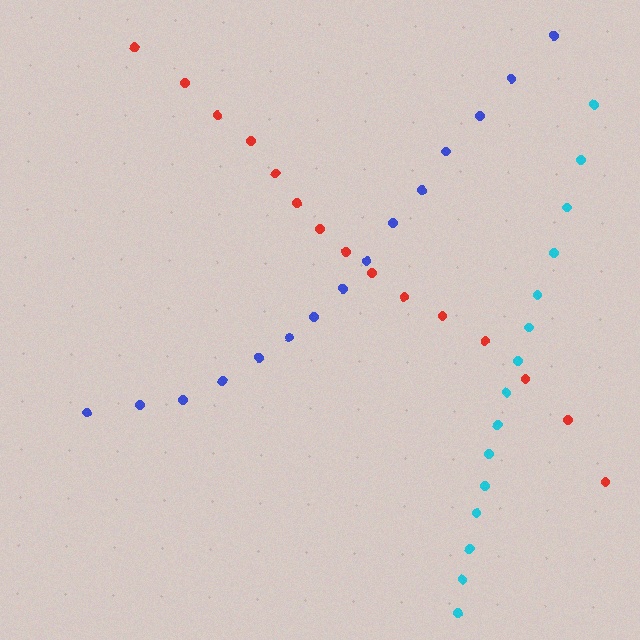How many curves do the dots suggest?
There are 3 distinct paths.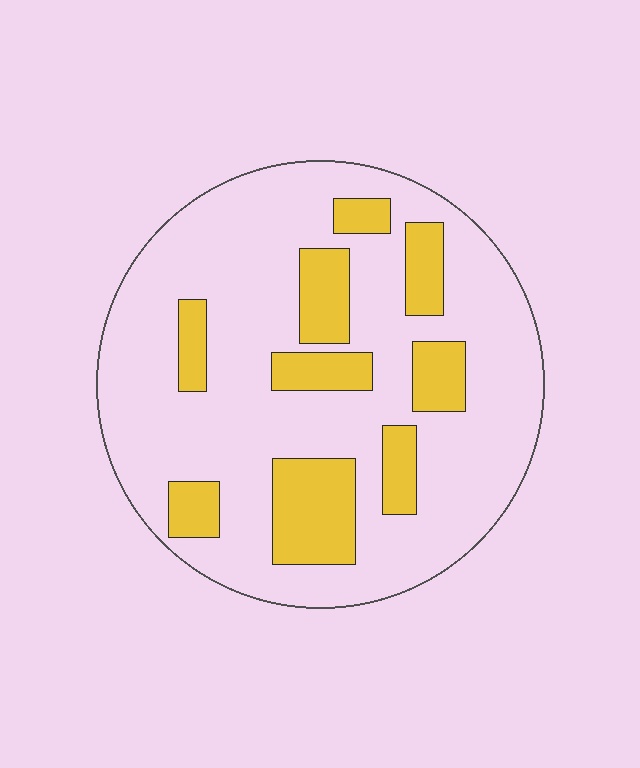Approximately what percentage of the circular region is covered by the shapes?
Approximately 25%.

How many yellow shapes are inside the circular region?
9.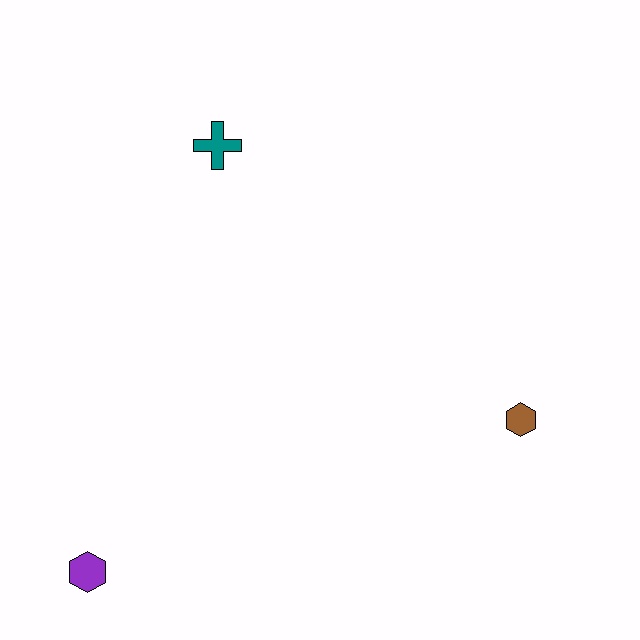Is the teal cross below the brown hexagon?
No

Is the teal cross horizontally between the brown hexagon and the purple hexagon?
Yes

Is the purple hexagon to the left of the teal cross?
Yes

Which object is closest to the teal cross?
The brown hexagon is closest to the teal cross.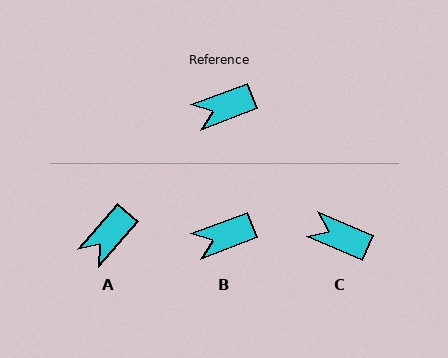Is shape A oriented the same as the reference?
No, it is off by about 28 degrees.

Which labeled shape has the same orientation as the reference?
B.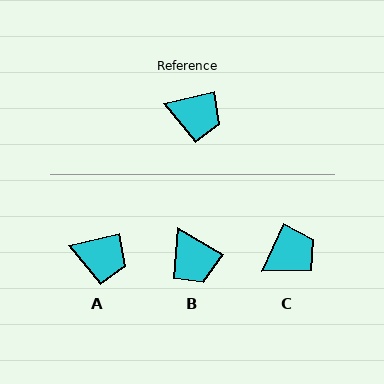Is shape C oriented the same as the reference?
No, it is off by about 52 degrees.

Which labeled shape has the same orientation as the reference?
A.